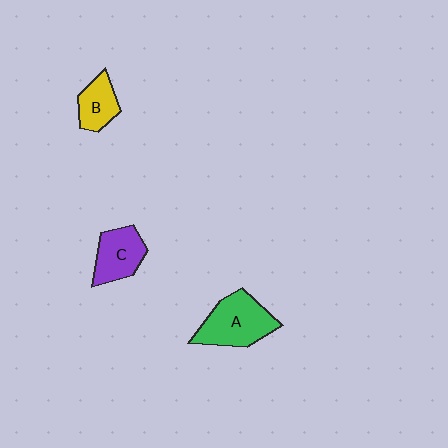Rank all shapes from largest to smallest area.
From largest to smallest: A (green), C (purple), B (yellow).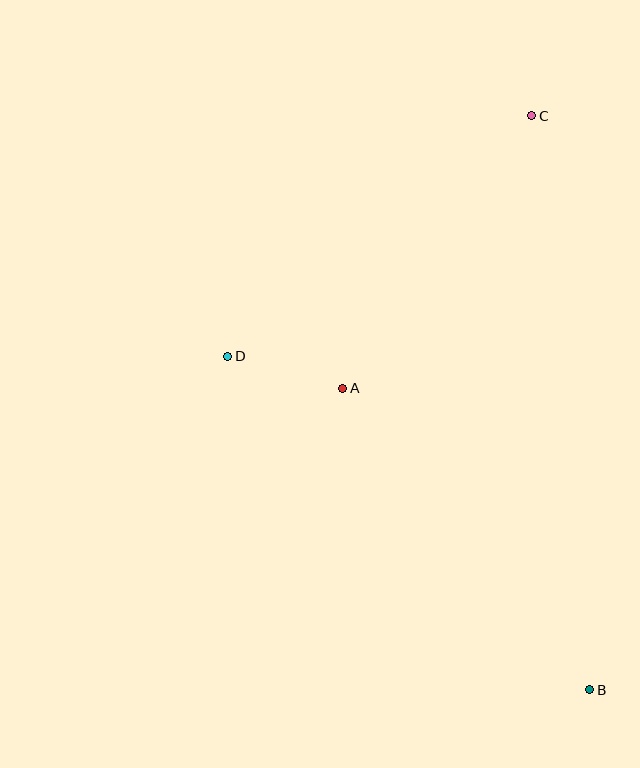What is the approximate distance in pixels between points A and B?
The distance between A and B is approximately 390 pixels.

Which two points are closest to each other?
Points A and D are closest to each other.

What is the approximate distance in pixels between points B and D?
The distance between B and D is approximately 492 pixels.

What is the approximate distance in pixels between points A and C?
The distance between A and C is approximately 332 pixels.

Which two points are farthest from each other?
Points B and C are farthest from each other.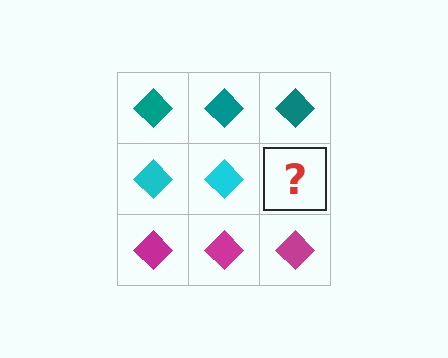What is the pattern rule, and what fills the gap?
The rule is that each row has a consistent color. The gap should be filled with a cyan diamond.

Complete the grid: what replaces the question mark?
The question mark should be replaced with a cyan diamond.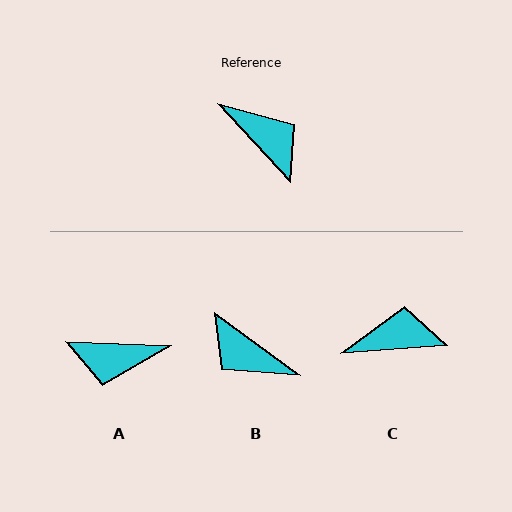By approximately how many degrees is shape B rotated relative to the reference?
Approximately 169 degrees clockwise.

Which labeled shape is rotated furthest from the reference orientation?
B, about 169 degrees away.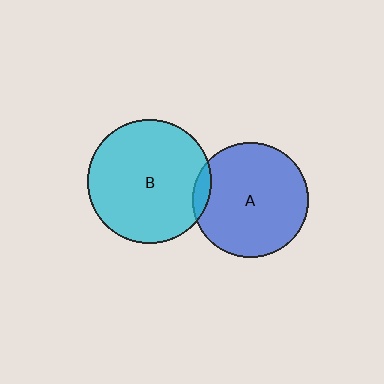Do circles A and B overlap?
Yes.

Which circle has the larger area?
Circle B (cyan).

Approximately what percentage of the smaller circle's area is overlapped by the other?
Approximately 5%.